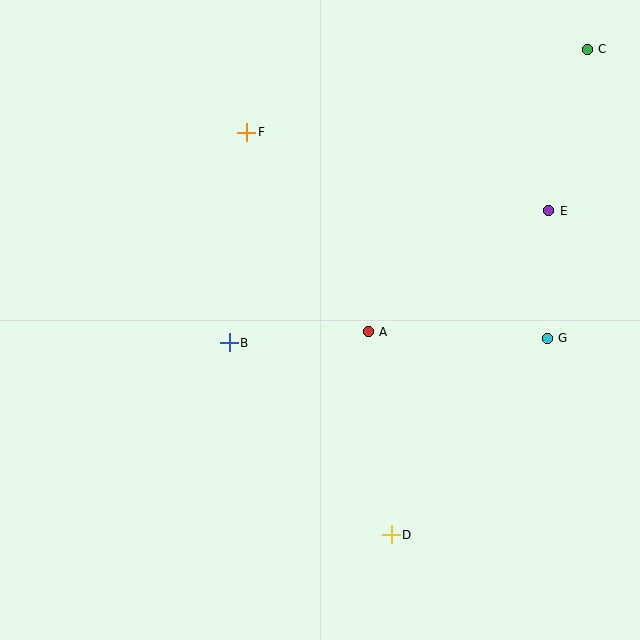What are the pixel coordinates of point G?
Point G is at (547, 338).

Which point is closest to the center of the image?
Point A at (368, 332) is closest to the center.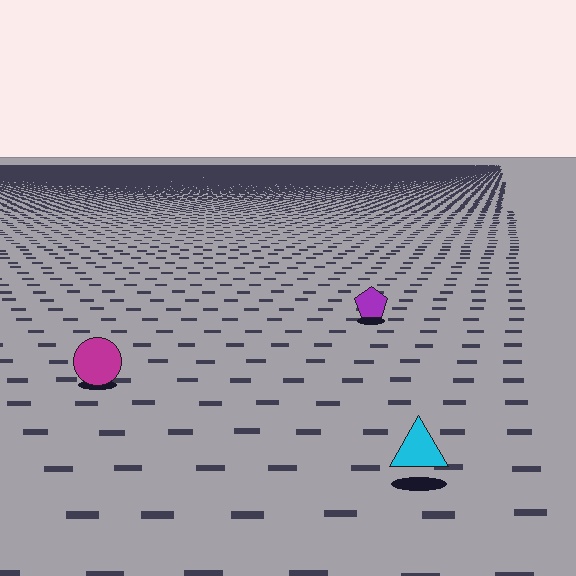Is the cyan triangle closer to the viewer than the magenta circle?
Yes. The cyan triangle is closer — you can tell from the texture gradient: the ground texture is coarser near it.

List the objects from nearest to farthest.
From nearest to farthest: the cyan triangle, the magenta circle, the purple pentagon.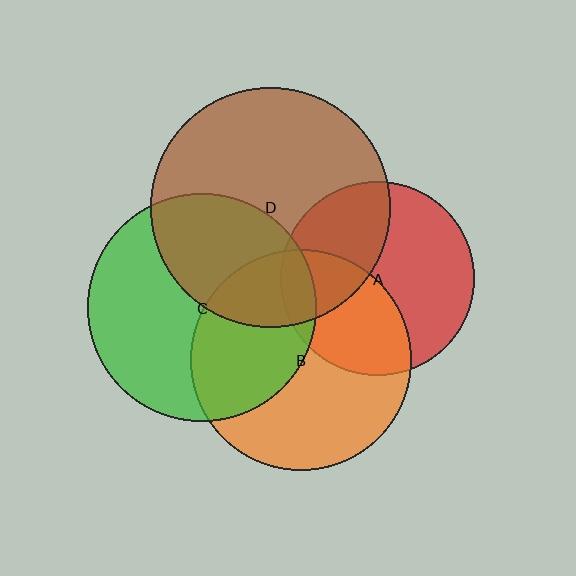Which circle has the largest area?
Circle D (brown).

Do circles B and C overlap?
Yes.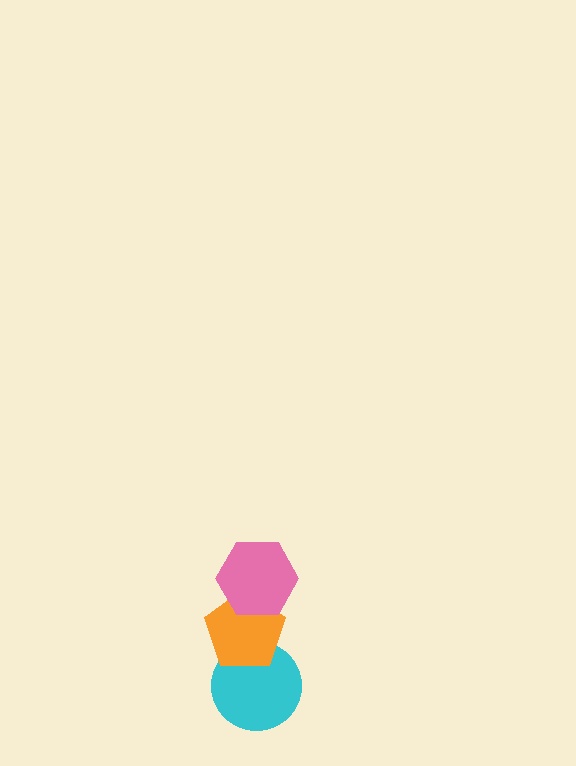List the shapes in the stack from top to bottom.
From top to bottom: the pink hexagon, the orange pentagon, the cyan circle.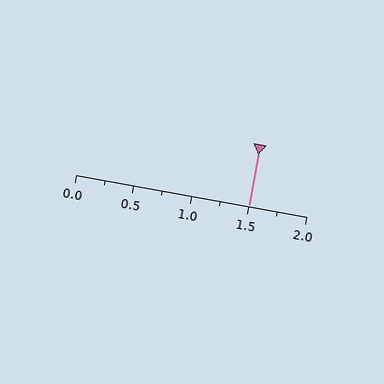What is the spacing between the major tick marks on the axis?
The major ticks are spaced 0.5 apart.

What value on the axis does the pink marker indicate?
The marker indicates approximately 1.5.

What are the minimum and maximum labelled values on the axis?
The axis runs from 0.0 to 2.0.